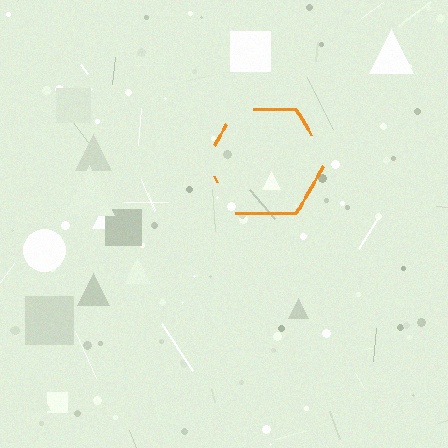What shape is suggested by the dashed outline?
The dashed outline suggests a hexagon.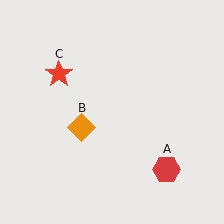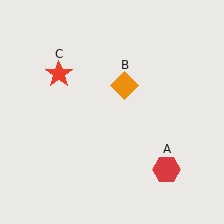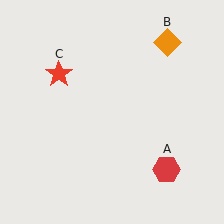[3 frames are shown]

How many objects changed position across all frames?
1 object changed position: orange diamond (object B).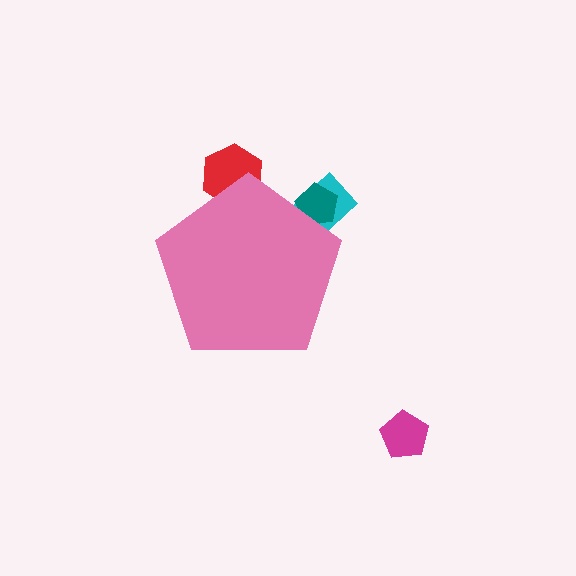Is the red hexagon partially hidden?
Yes, the red hexagon is partially hidden behind the pink pentagon.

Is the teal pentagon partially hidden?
Yes, the teal pentagon is partially hidden behind the pink pentagon.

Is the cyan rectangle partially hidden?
Yes, the cyan rectangle is partially hidden behind the pink pentagon.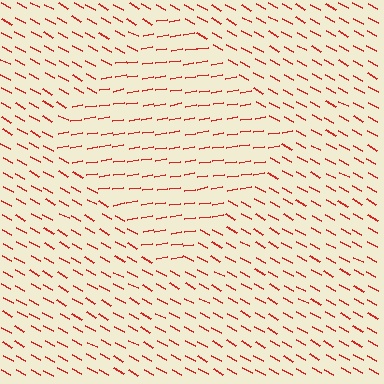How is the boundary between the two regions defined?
The boundary is defined purely by a change in line orientation (approximately 37 degrees difference). All lines are the same color and thickness.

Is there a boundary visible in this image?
Yes, there is a texture boundary formed by a change in line orientation.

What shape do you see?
I see a diamond.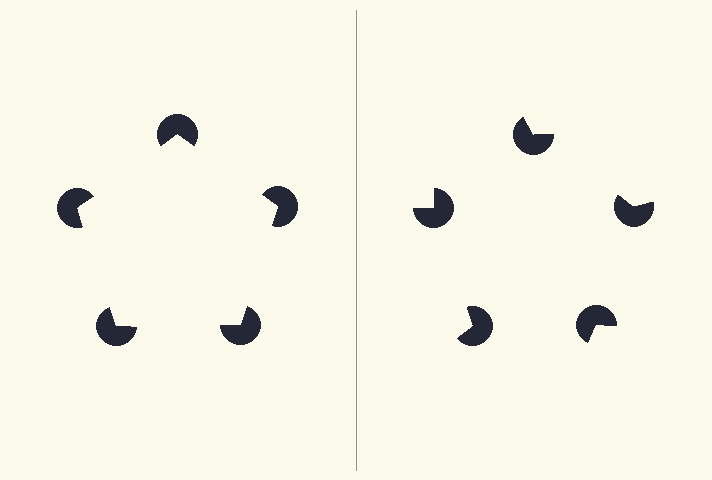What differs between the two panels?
The pac-man discs are positioned identically on both sides; only the wedge orientations differ. On the left they align to a pentagon; on the right they are misaligned.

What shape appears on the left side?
An illusory pentagon.